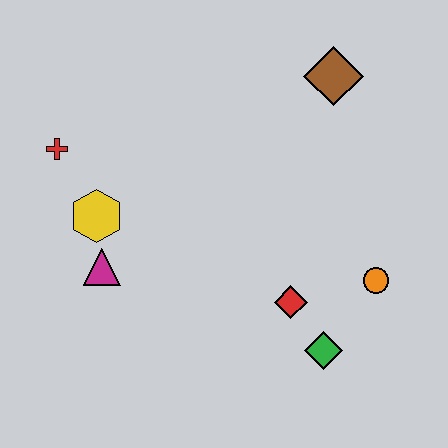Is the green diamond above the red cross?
No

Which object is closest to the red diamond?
The green diamond is closest to the red diamond.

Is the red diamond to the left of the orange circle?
Yes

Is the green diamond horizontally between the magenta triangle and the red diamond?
No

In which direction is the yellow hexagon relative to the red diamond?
The yellow hexagon is to the left of the red diamond.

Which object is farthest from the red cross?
The orange circle is farthest from the red cross.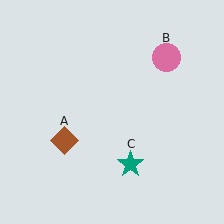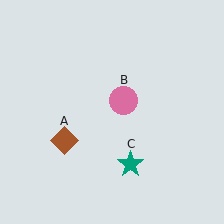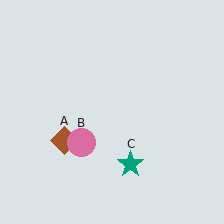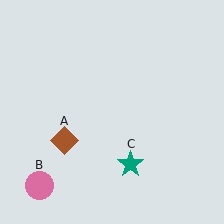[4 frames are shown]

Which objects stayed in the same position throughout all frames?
Brown diamond (object A) and teal star (object C) remained stationary.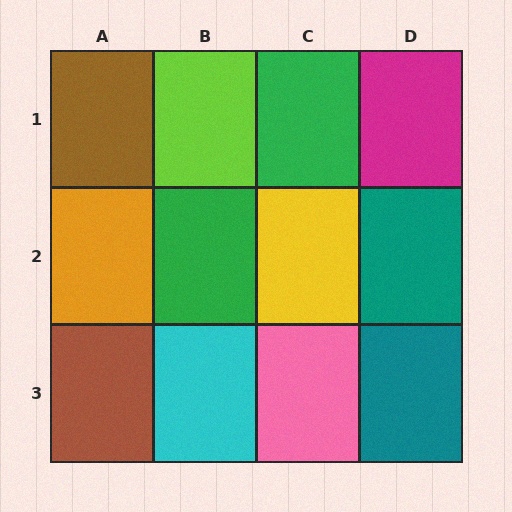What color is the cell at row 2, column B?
Green.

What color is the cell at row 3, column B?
Cyan.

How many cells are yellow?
1 cell is yellow.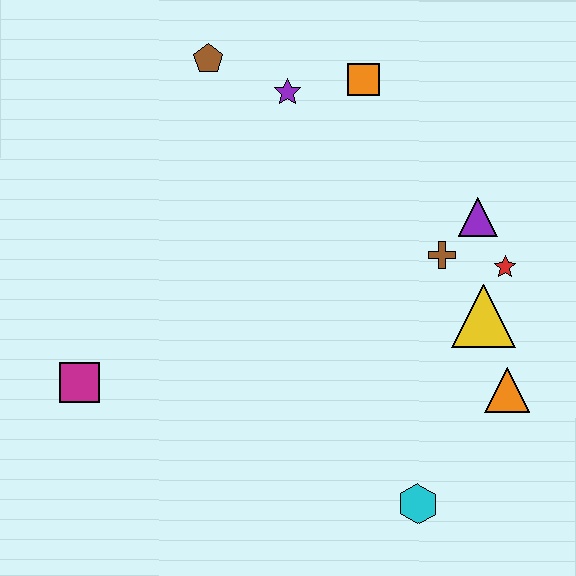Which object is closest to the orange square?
The purple star is closest to the orange square.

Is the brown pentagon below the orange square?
No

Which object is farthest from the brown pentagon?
The cyan hexagon is farthest from the brown pentagon.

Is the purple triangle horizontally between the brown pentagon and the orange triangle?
Yes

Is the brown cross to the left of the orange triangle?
Yes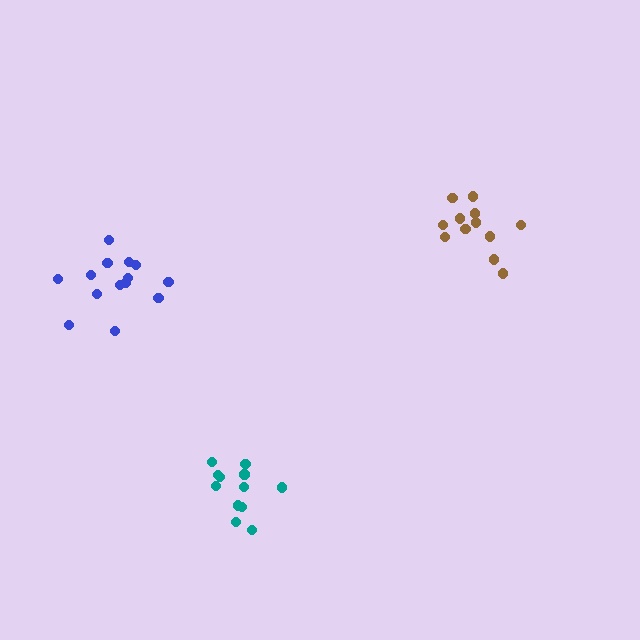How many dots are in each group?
Group 1: 12 dots, Group 2: 14 dots, Group 3: 12 dots (38 total).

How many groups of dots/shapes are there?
There are 3 groups.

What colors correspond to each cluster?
The clusters are colored: teal, blue, brown.